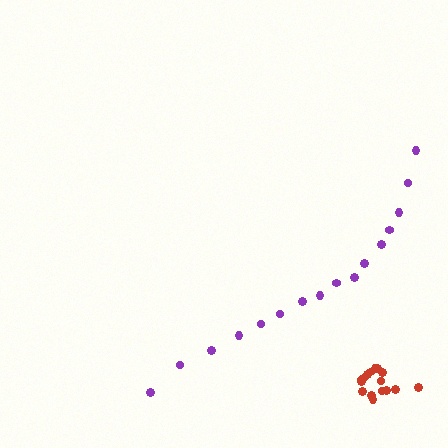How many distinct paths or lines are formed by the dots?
There are 2 distinct paths.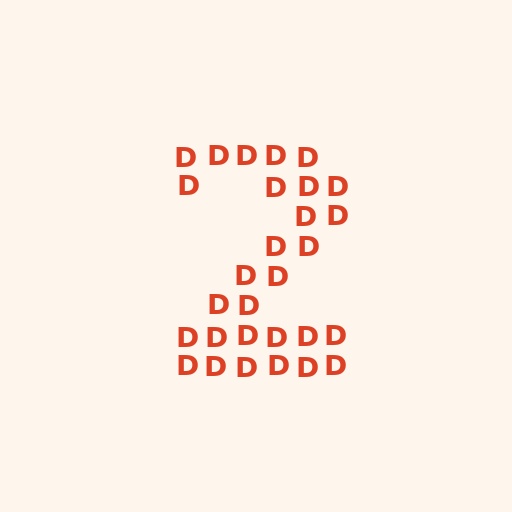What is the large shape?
The large shape is the digit 2.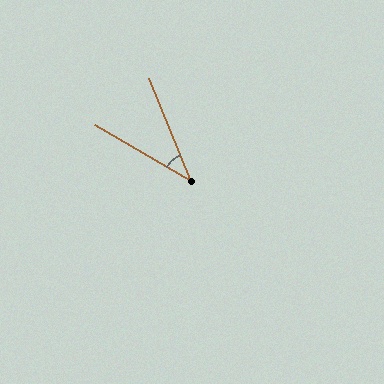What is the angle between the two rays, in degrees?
Approximately 38 degrees.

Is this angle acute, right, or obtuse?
It is acute.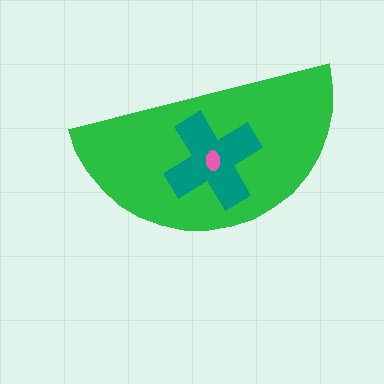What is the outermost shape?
The green semicircle.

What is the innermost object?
The pink ellipse.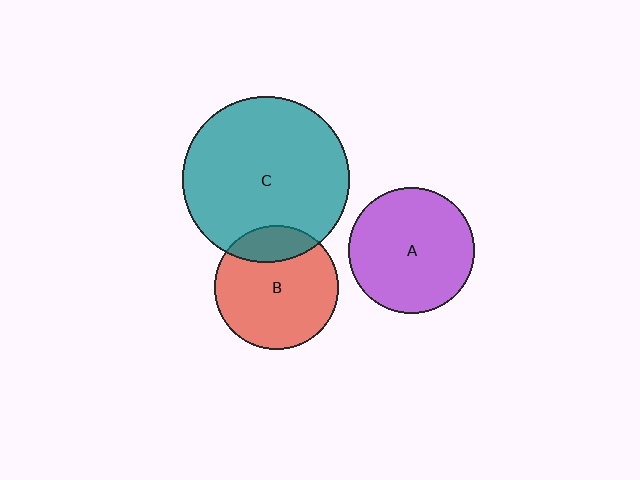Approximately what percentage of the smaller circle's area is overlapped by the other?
Approximately 20%.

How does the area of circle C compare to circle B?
Approximately 1.8 times.